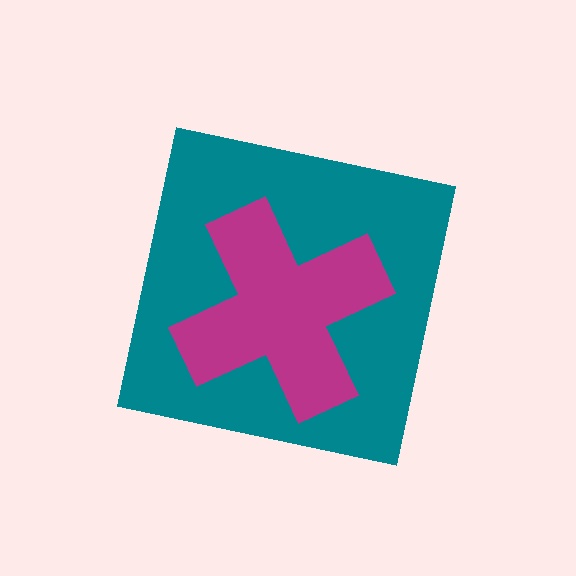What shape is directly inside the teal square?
The magenta cross.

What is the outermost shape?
The teal square.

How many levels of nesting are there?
2.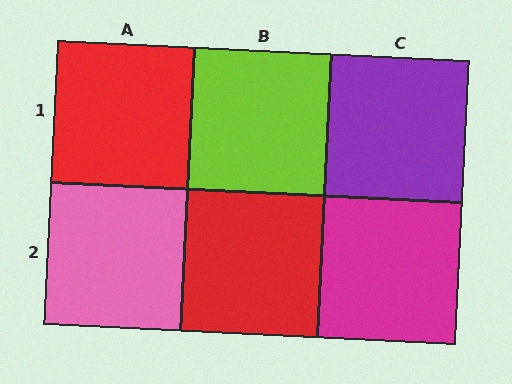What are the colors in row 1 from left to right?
Red, lime, purple.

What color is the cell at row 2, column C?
Magenta.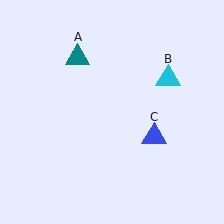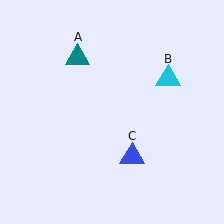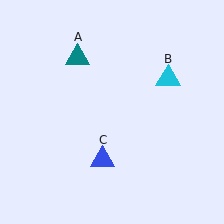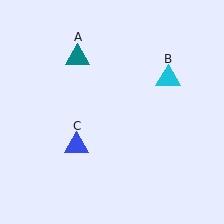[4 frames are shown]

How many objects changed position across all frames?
1 object changed position: blue triangle (object C).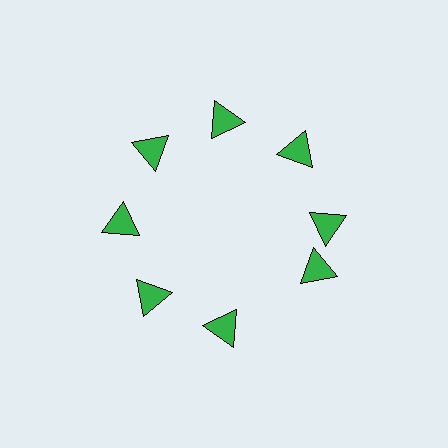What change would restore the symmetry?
The symmetry would be restored by rotating it back into even spacing with its neighbors so that all 8 triangles sit at equal angles and equal distance from the center.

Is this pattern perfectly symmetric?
No. The 8 green triangles are arranged in a ring, but one element near the 4 o'clock position is rotated out of alignment along the ring, breaking the 8-fold rotational symmetry.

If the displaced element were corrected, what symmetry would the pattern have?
It would have 8-fold rotational symmetry — the pattern would map onto itself every 45 degrees.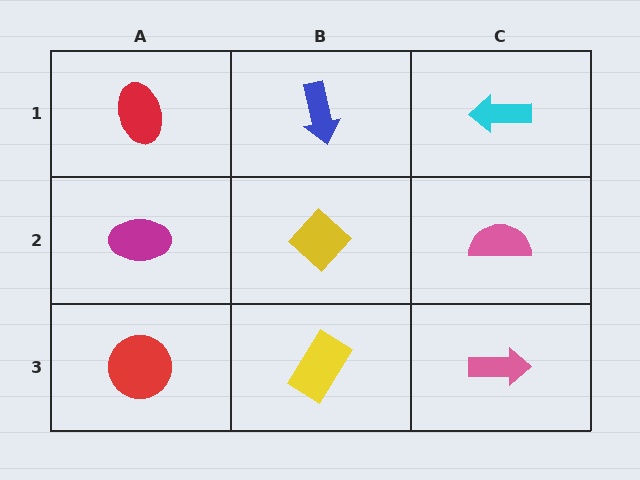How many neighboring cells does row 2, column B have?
4.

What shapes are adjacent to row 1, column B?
A yellow diamond (row 2, column B), a red ellipse (row 1, column A), a cyan arrow (row 1, column C).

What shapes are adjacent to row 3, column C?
A pink semicircle (row 2, column C), a yellow rectangle (row 3, column B).